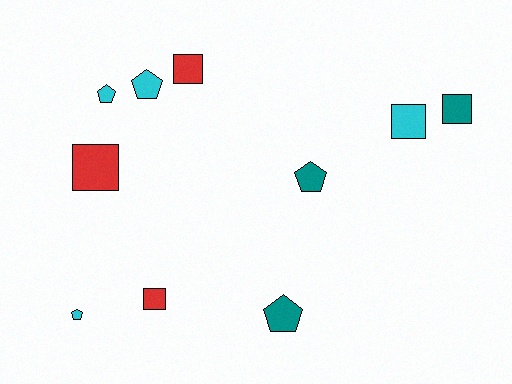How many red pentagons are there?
There are no red pentagons.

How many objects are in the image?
There are 10 objects.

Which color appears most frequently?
Cyan, with 4 objects.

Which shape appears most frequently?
Square, with 5 objects.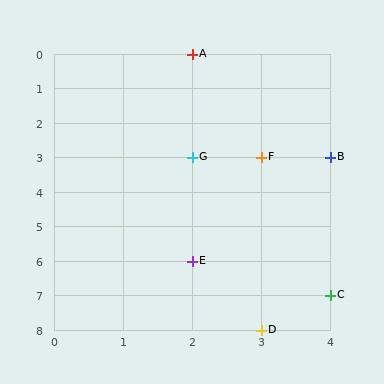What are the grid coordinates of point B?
Point B is at grid coordinates (4, 3).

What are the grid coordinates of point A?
Point A is at grid coordinates (2, 0).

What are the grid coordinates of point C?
Point C is at grid coordinates (4, 7).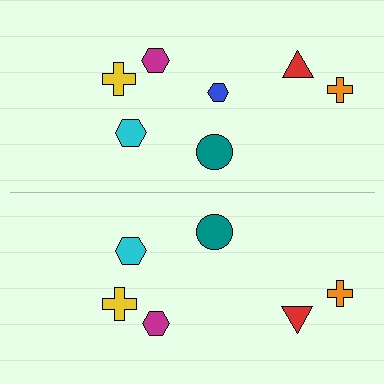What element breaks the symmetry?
A blue hexagon is missing from the bottom side.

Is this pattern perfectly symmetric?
No, the pattern is not perfectly symmetric. A blue hexagon is missing from the bottom side.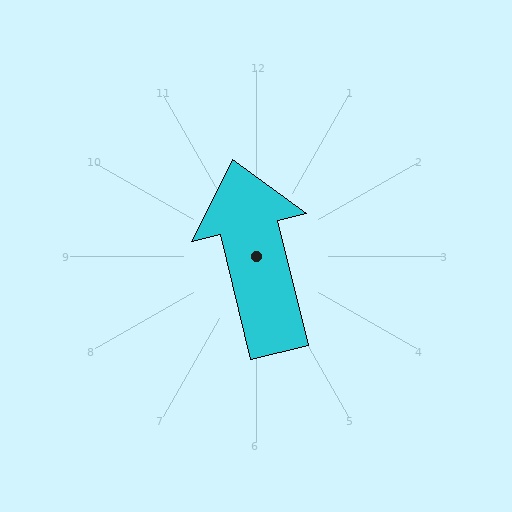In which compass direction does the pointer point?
North.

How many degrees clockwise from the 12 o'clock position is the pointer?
Approximately 346 degrees.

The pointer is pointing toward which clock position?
Roughly 12 o'clock.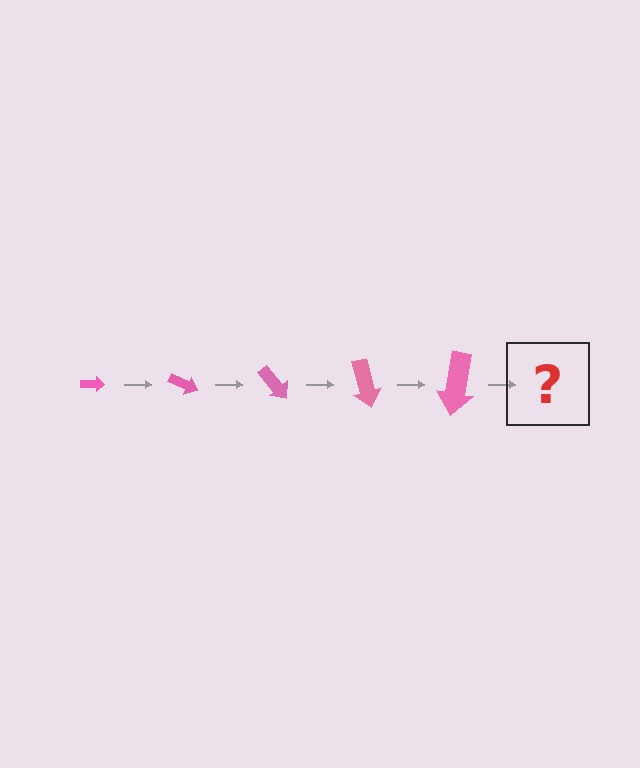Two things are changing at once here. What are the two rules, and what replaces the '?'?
The two rules are that the arrow grows larger each step and it rotates 25 degrees each step. The '?' should be an arrow, larger than the previous one and rotated 125 degrees from the start.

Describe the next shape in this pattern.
It should be an arrow, larger than the previous one and rotated 125 degrees from the start.